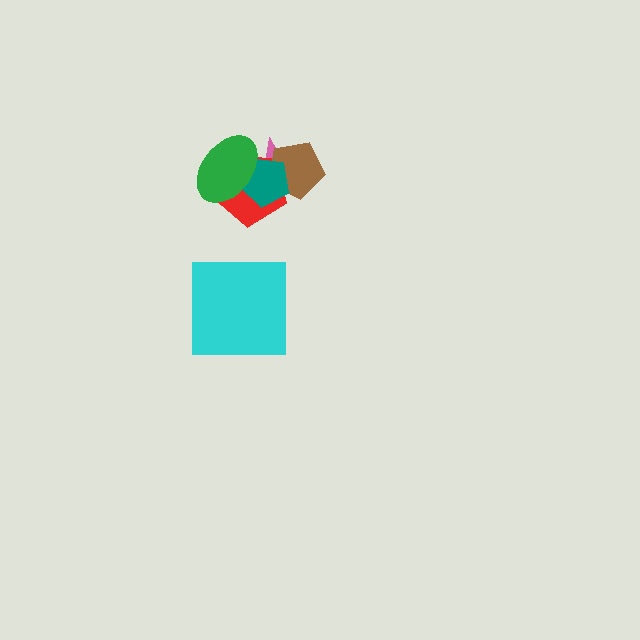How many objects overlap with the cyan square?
0 objects overlap with the cyan square.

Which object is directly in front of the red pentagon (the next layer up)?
The brown pentagon is directly in front of the red pentagon.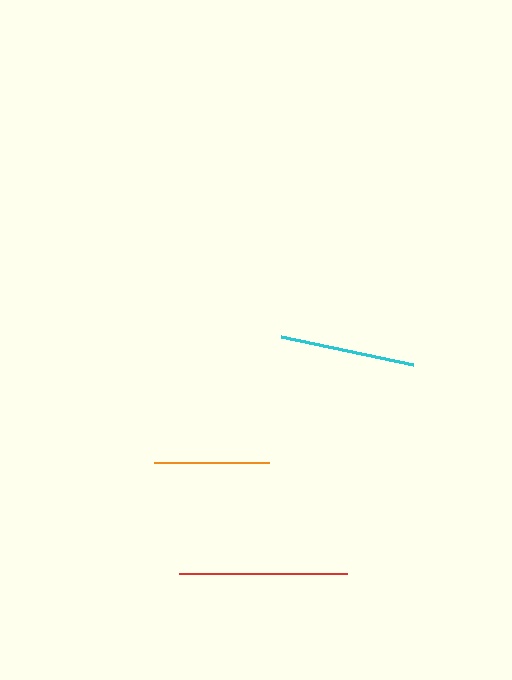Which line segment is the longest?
The red line is the longest at approximately 168 pixels.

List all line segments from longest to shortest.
From longest to shortest: red, cyan, orange.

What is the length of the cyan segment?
The cyan segment is approximately 135 pixels long.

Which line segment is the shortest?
The orange line is the shortest at approximately 116 pixels.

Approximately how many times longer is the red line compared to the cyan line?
The red line is approximately 1.2 times the length of the cyan line.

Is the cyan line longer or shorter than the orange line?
The cyan line is longer than the orange line.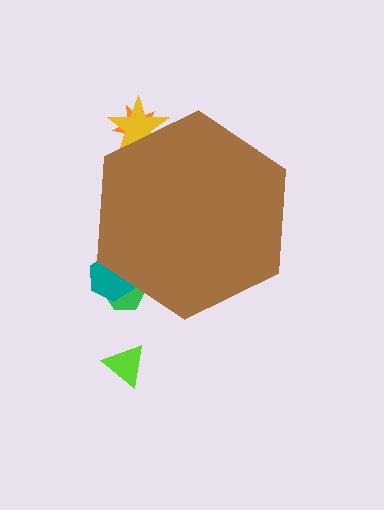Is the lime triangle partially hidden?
No, the lime triangle is fully visible.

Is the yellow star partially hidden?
Yes, the yellow star is partially hidden behind the brown hexagon.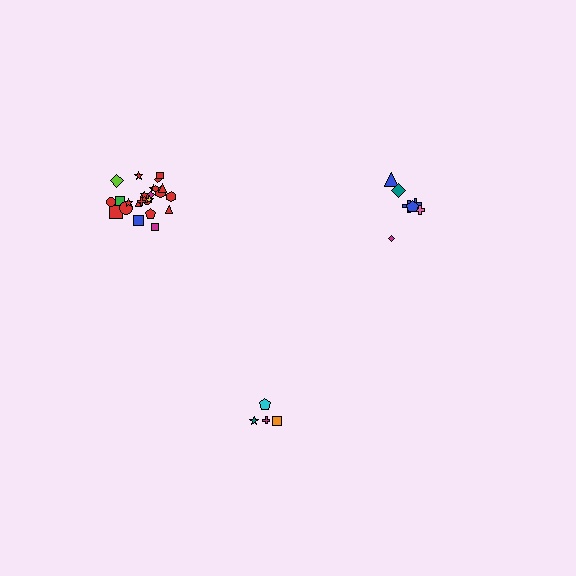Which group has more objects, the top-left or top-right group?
The top-left group.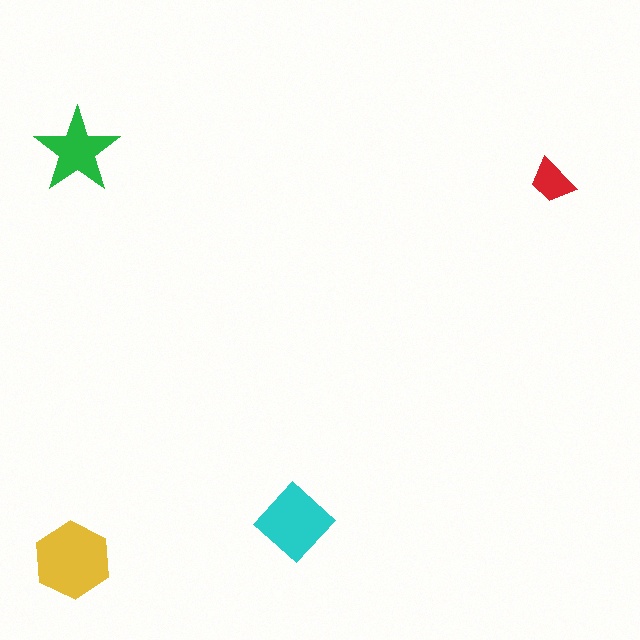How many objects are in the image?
There are 4 objects in the image.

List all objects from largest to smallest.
The yellow hexagon, the cyan diamond, the green star, the red trapezoid.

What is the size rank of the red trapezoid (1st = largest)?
4th.